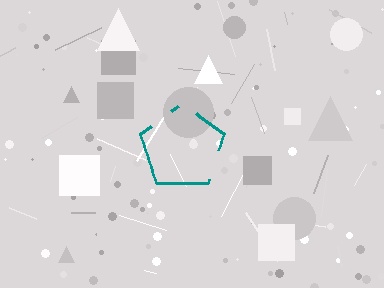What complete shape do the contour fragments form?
The contour fragments form a pentagon.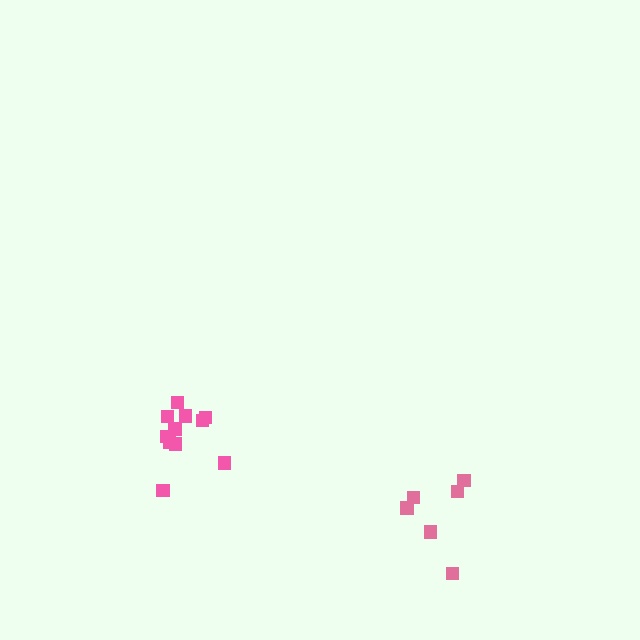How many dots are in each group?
Group 1: 11 dots, Group 2: 6 dots (17 total).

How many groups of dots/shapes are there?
There are 2 groups.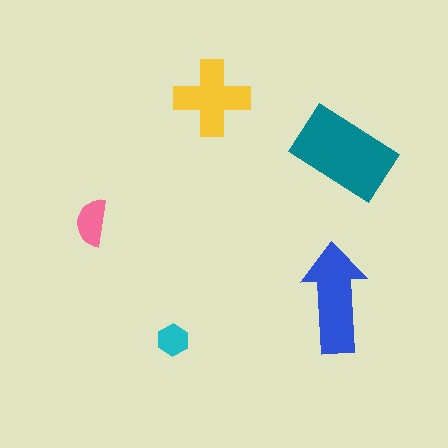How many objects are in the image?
There are 5 objects in the image.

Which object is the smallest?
The cyan hexagon.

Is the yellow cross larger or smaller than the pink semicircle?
Larger.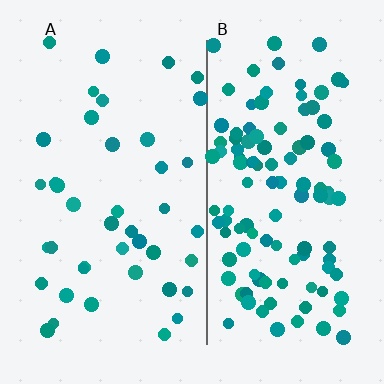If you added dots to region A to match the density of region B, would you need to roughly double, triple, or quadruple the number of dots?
Approximately triple.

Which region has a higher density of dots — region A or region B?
B (the right).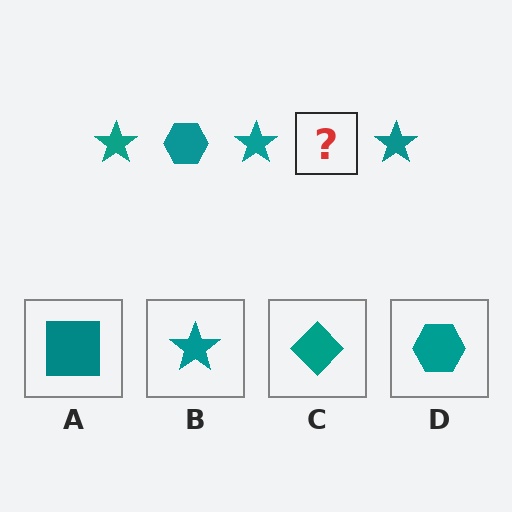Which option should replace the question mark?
Option D.